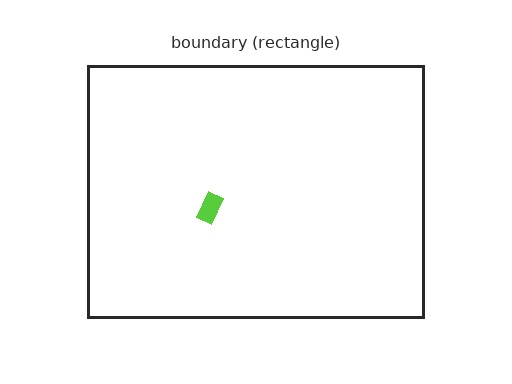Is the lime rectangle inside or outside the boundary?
Inside.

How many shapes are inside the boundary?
1 inside, 0 outside.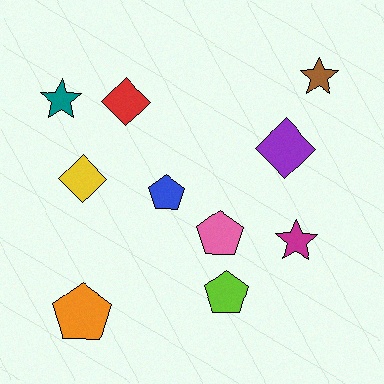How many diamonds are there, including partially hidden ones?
There are 3 diamonds.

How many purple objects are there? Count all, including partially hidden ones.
There is 1 purple object.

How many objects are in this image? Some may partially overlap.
There are 10 objects.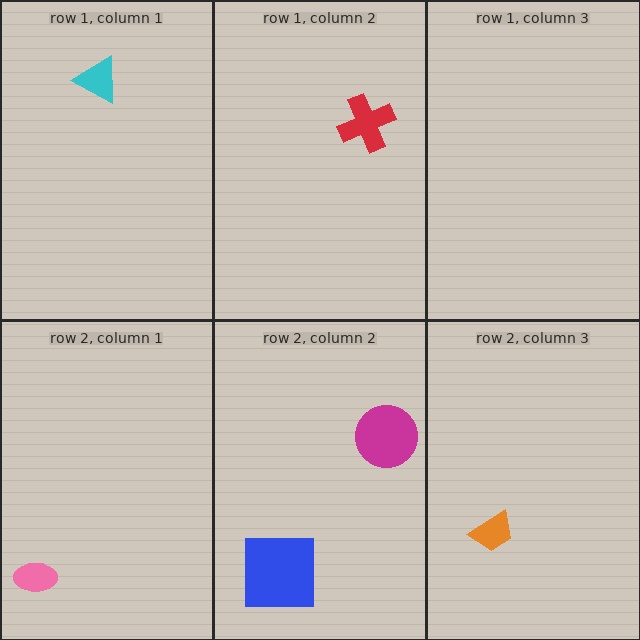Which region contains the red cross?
The row 1, column 2 region.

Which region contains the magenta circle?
The row 2, column 2 region.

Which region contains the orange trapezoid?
The row 2, column 3 region.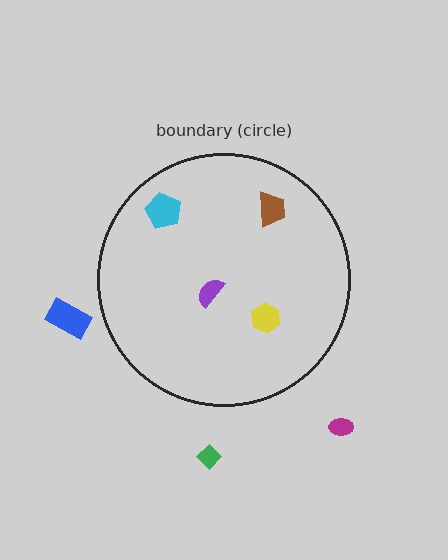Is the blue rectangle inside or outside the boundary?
Outside.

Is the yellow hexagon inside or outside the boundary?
Inside.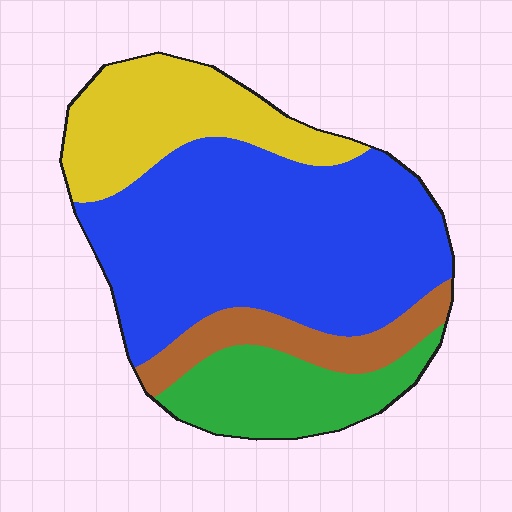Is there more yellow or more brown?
Yellow.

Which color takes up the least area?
Brown, at roughly 10%.